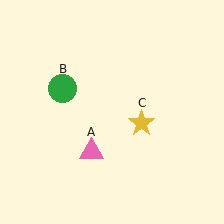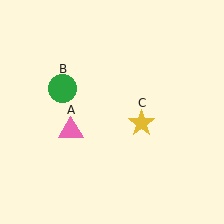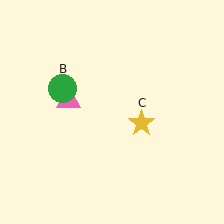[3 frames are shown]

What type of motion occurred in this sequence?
The pink triangle (object A) rotated clockwise around the center of the scene.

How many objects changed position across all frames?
1 object changed position: pink triangle (object A).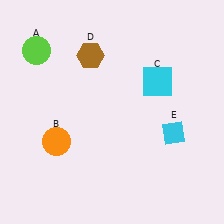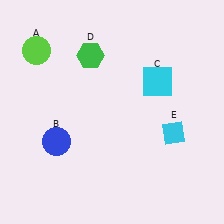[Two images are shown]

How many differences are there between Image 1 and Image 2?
There are 2 differences between the two images.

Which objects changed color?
B changed from orange to blue. D changed from brown to green.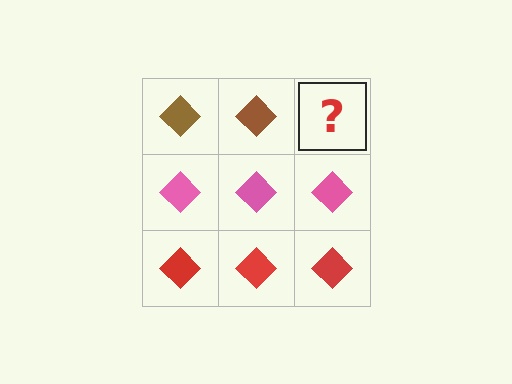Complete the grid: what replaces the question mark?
The question mark should be replaced with a brown diamond.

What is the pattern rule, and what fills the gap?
The rule is that each row has a consistent color. The gap should be filled with a brown diamond.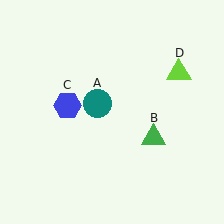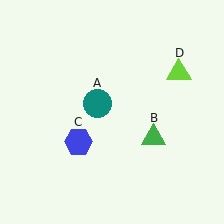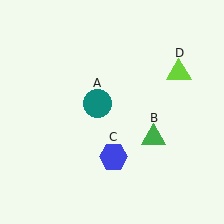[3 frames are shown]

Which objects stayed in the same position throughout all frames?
Teal circle (object A) and green triangle (object B) and lime triangle (object D) remained stationary.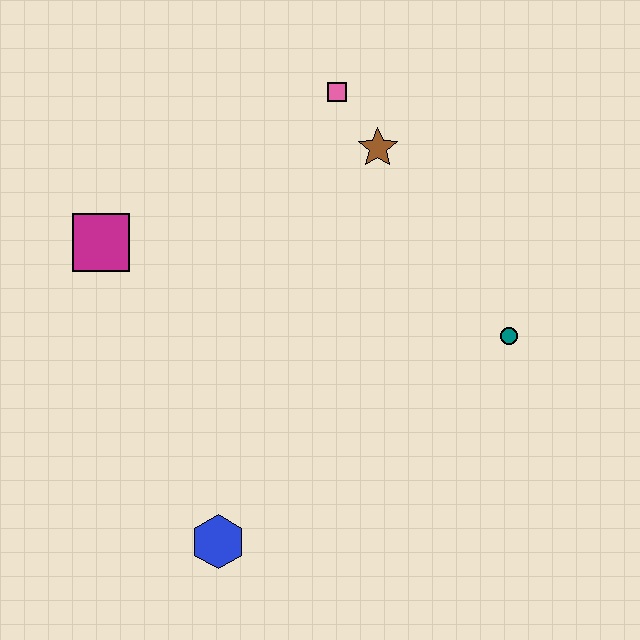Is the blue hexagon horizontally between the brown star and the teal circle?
No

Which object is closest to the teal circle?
The brown star is closest to the teal circle.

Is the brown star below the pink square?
Yes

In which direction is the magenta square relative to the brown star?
The magenta square is to the left of the brown star.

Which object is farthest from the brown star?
The blue hexagon is farthest from the brown star.